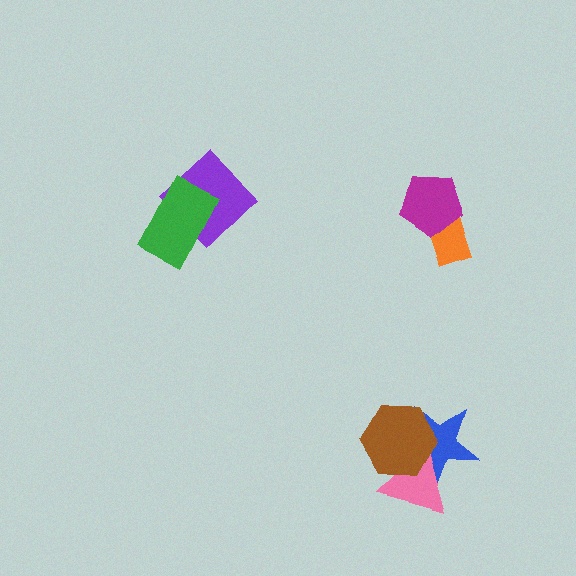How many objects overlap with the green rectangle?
1 object overlaps with the green rectangle.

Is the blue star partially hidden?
Yes, it is partially covered by another shape.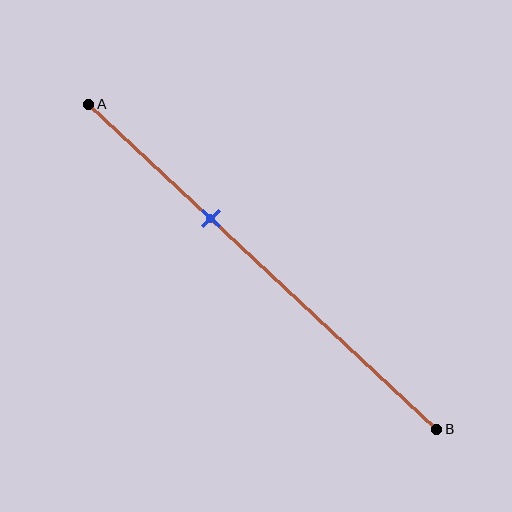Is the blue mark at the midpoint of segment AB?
No, the mark is at about 35% from A, not at the 50% midpoint.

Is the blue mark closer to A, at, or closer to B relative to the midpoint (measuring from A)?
The blue mark is closer to point A than the midpoint of segment AB.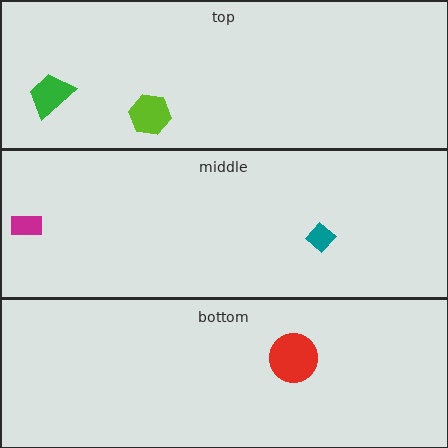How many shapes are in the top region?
2.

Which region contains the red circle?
The bottom region.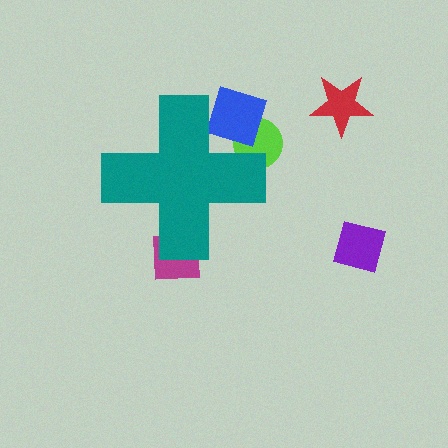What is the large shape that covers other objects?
A teal cross.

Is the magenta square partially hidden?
Yes, the magenta square is partially hidden behind the teal cross.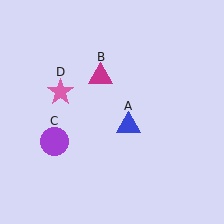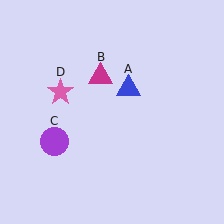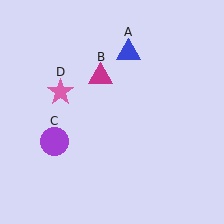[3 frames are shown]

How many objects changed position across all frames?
1 object changed position: blue triangle (object A).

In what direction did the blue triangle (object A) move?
The blue triangle (object A) moved up.